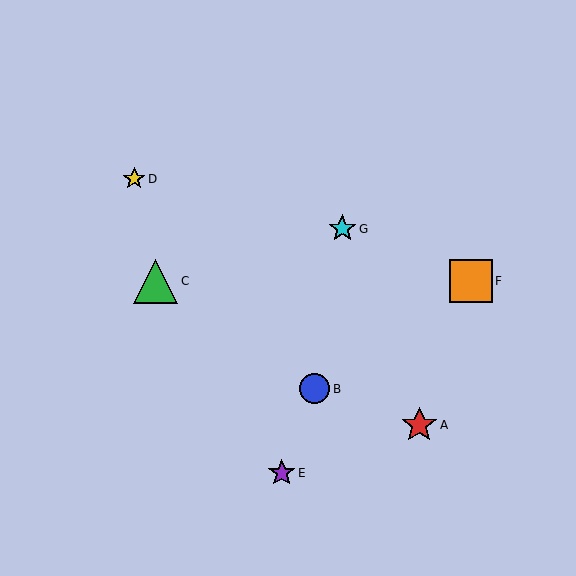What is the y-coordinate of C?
Object C is at y≈281.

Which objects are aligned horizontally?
Objects C, F are aligned horizontally.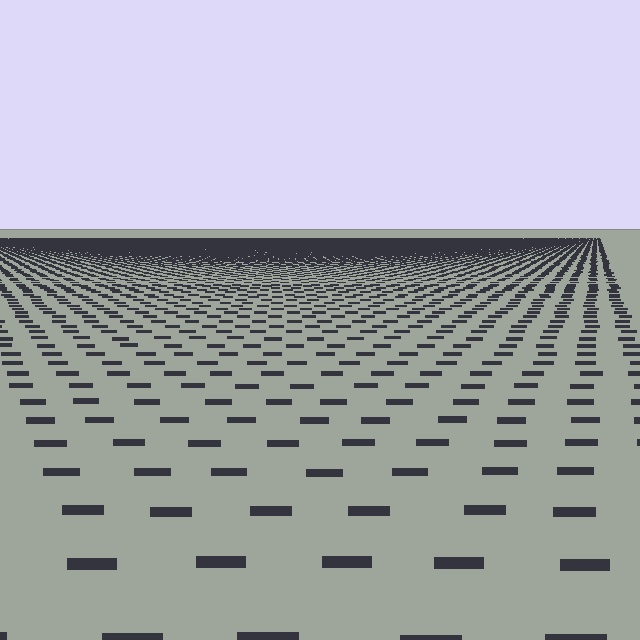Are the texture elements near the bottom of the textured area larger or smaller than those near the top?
Larger. Near the bottom, elements are closer to the viewer and appear at a bigger on-screen size.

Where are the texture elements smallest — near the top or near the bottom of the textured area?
Near the top.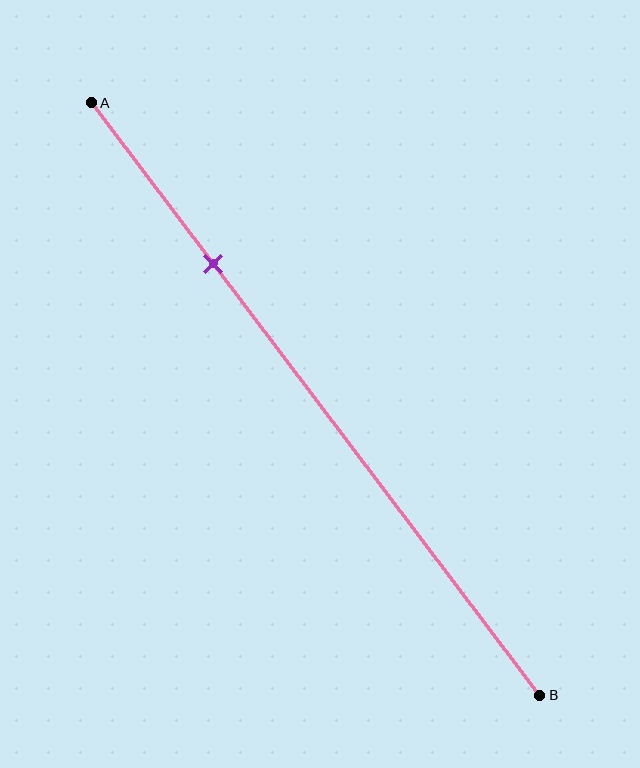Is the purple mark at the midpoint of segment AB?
No, the mark is at about 25% from A, not at the 50% midpoint.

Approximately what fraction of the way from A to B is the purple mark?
The purple mark is approximately 25% of the way from A to B.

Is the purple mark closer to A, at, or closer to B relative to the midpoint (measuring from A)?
The purple mark is closer to point A than the midpoint of segment AB.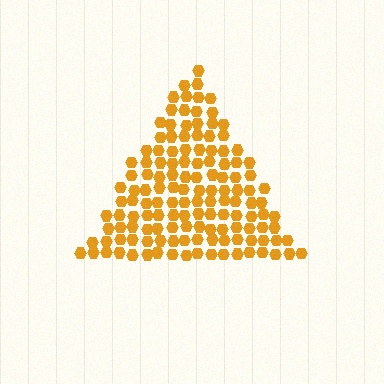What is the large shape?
The large shape is a triangle.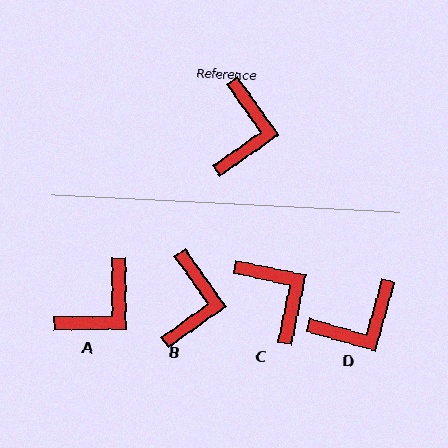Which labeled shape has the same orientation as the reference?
B.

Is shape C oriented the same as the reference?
No, it is off by about 43 degrees.